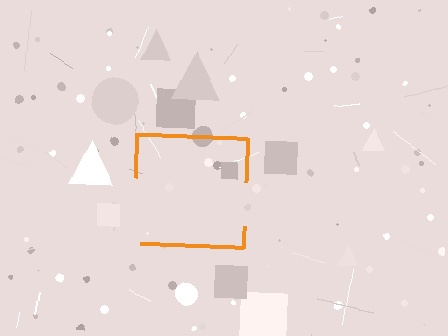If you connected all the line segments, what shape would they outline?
They would outline a square.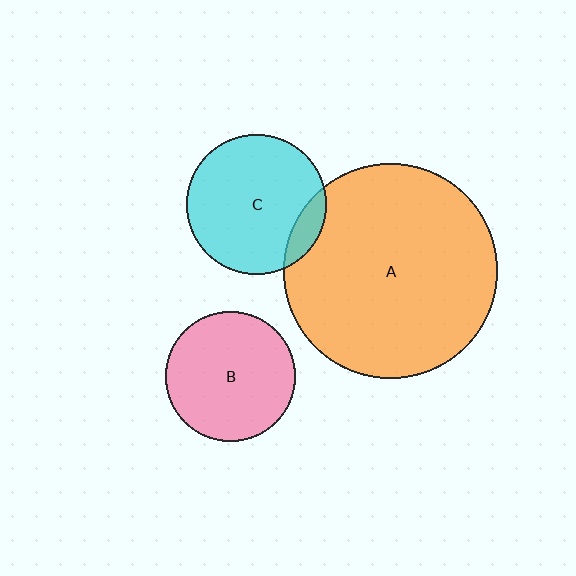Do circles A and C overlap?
Yes.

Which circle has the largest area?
Circle A (orange).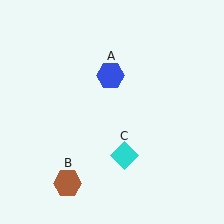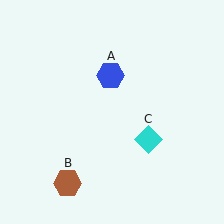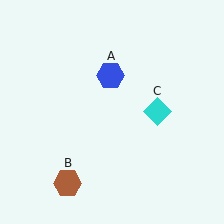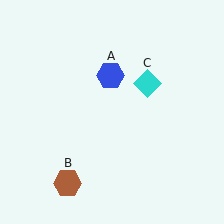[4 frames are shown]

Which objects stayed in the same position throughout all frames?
Blue hexagon (object A) and brown hexagon (object B) remained stationary.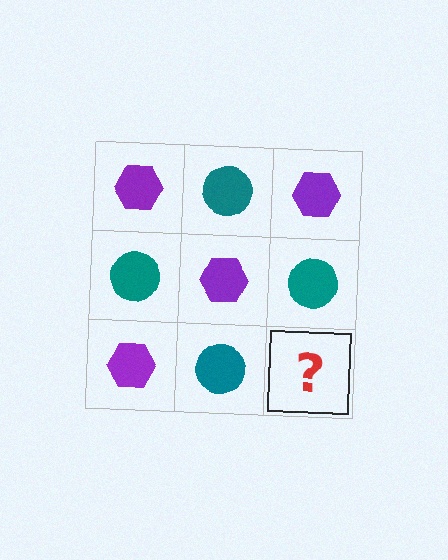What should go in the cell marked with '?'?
The missing cell should contain a purple hexagon.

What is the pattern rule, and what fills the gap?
The rule is that it alternates purple hexagon and teal circle in a checkerboard pattern. The gap should be filled with a purple hexagon.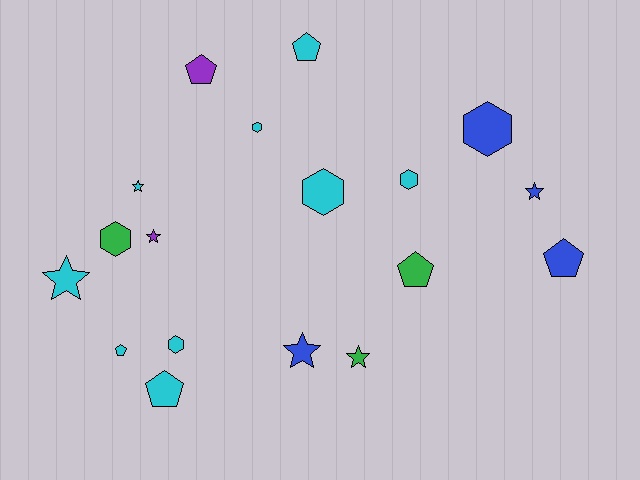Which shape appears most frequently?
Pentagon, with 6 objects.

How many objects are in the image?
There are 18 objects.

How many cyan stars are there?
There are 2 cyan stars.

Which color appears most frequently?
Cyan, with 9 objects.